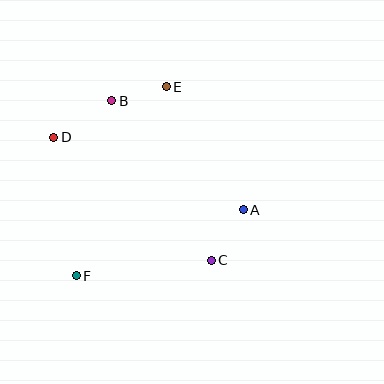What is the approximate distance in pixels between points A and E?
The distance between A and E is approximately 145 pixels.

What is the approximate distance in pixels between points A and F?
The distance between A and F is approximately 180 pixels.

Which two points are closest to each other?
Points B and E are closest to each other.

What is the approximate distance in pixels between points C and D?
The distance between C and D is approximately 200 pixels.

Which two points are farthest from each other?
Points E and F are farthest from each other.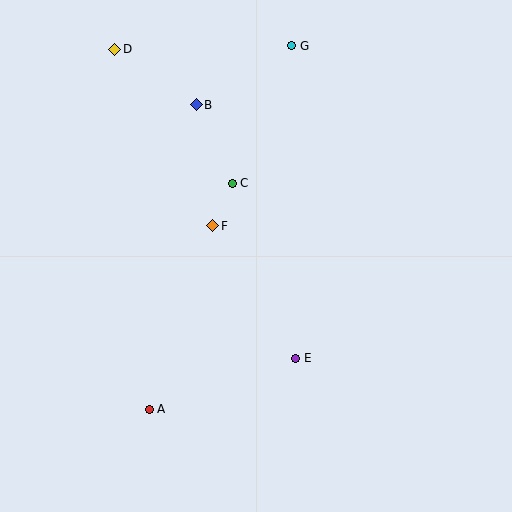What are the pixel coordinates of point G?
Point G is at (292, 46).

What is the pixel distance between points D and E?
The distance between D and E is 358 pixels.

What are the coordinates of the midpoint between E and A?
The midpoint between E and A is at (223, 384).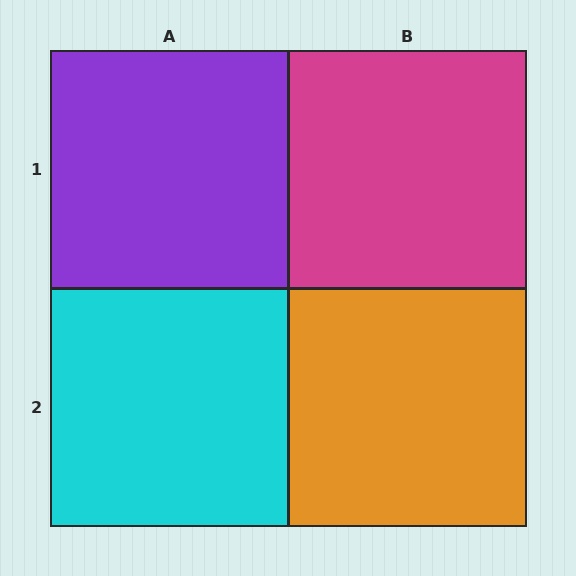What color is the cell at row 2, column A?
Cyan.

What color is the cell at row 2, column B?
Orange.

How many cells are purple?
1 cell is purple.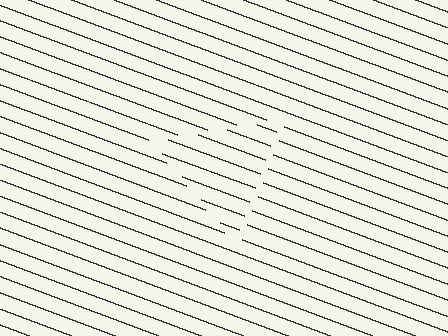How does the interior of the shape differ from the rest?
The interior of the shape contains the same grating, shifted by half a period — the contour is defined by the phase discontinuity where line-ends from the inner and outer gratings abut.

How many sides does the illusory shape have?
3 sides — the line-ends trace a triangle.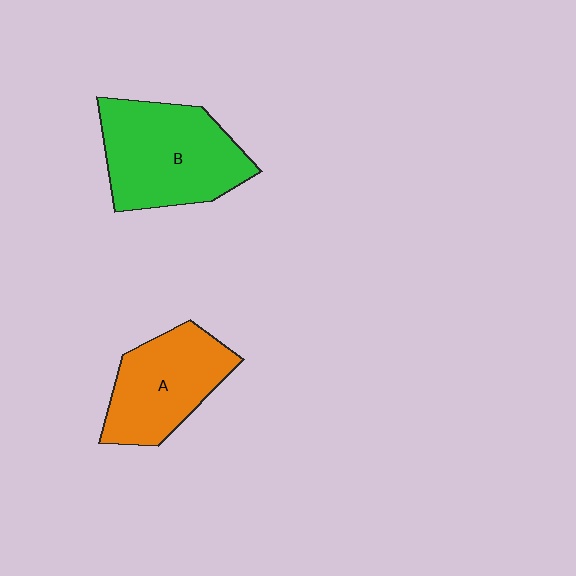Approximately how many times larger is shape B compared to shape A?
Approximately 1.2 times.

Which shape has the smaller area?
Shape A (orange).